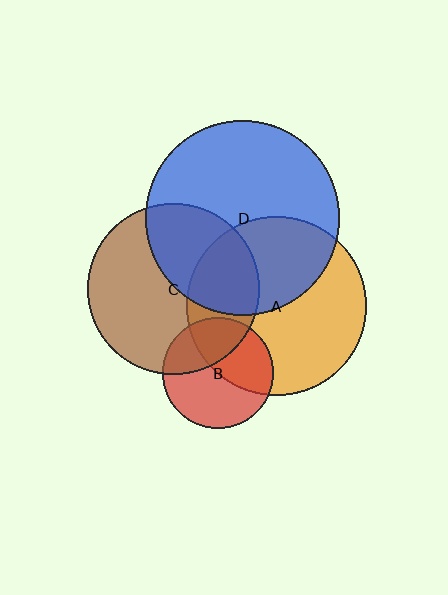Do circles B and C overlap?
Yes.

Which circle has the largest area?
Circle D (blue).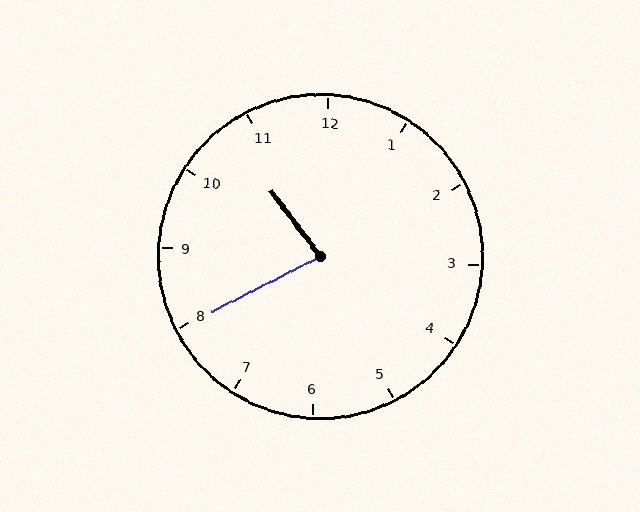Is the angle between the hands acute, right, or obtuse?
It is acute.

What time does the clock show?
10:40.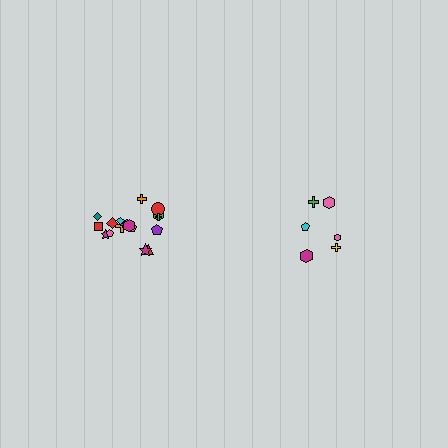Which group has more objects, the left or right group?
The left group.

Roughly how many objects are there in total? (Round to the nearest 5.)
Roughly 25 objects in total.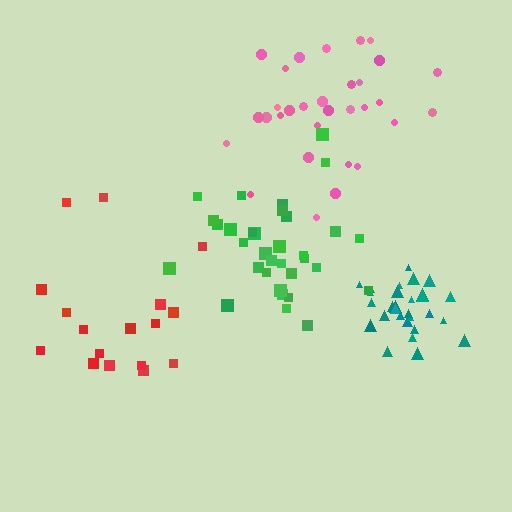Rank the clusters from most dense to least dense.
teal, green, pink, red.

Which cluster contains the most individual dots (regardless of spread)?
Green (33).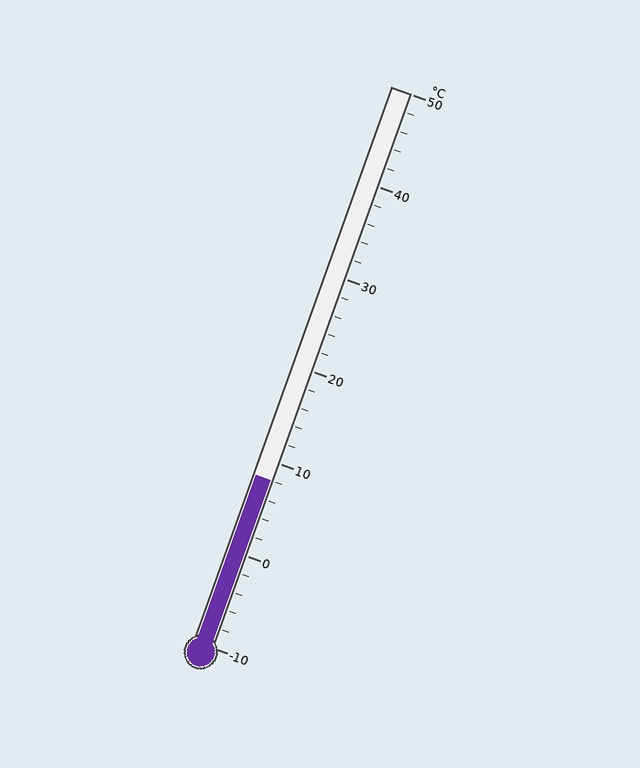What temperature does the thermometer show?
The thermometer shows approximately 8°C.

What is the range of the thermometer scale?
The thermometer scale ranges from -10°C to 50°C.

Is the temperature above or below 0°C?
The temperature is above 0°C.